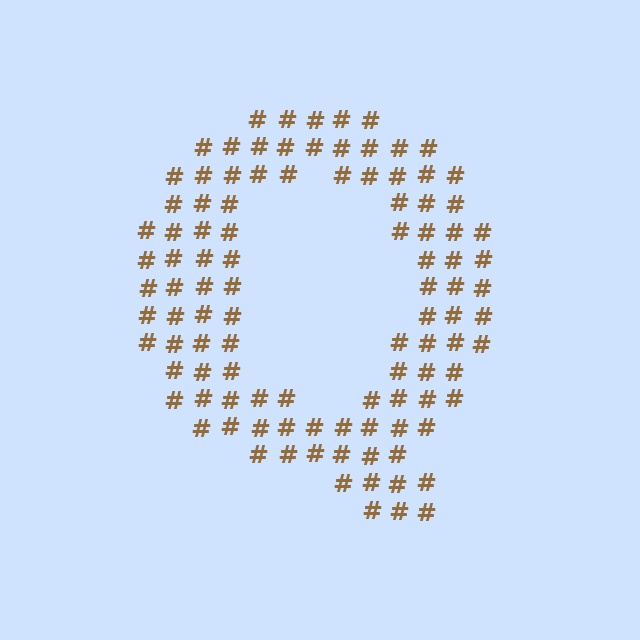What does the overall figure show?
The overall figure shows the letter Q.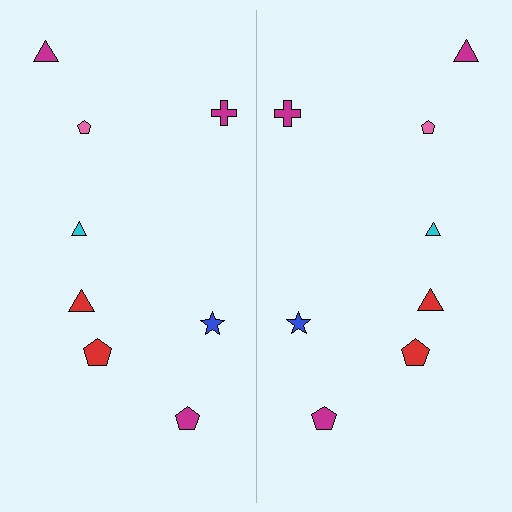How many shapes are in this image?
There are 16 shapes in this image.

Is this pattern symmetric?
Yes, this pattern has bilateral (reflection) symmetry.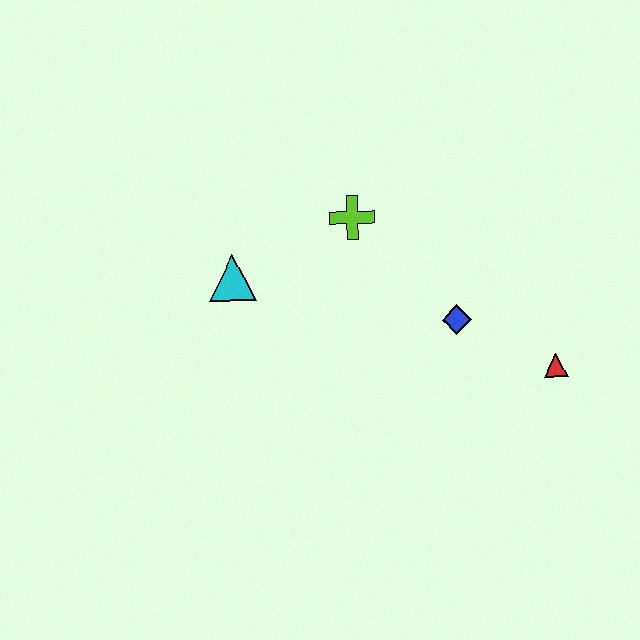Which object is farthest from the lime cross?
The red triangle is farthest from the lime cross.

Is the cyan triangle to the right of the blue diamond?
No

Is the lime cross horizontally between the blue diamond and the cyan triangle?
Yes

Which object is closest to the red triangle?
The blue diamond is closest to the red triangle.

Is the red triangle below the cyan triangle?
Yes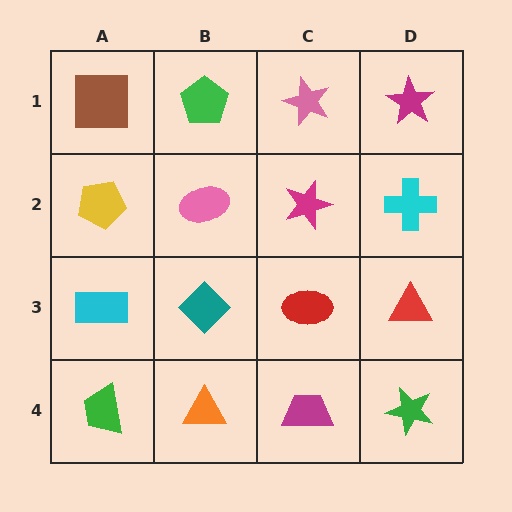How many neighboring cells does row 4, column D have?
2.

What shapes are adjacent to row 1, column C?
A magenta star (row 2, column C), a green pentagon (row 1, column B), a magenta star (row 1, column D).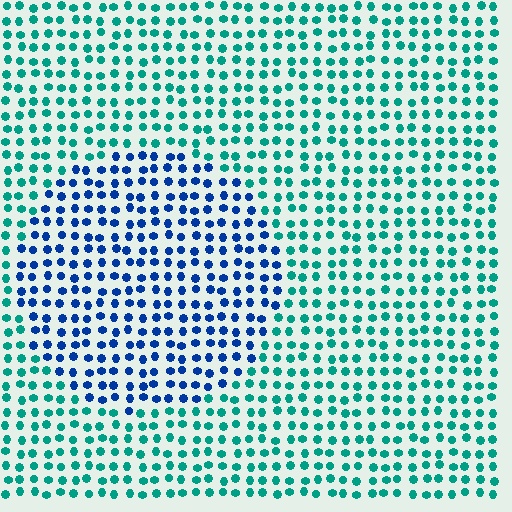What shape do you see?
I see a circle.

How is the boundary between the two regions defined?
The boundary is defined purely by a slight shift in hue (about 49 degrees). Spacing, size, and orientation are identical on both sides.